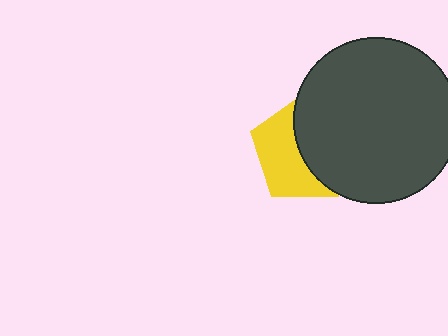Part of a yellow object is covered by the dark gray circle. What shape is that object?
It is a pentagon.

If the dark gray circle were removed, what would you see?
You would see the complete yellow pentagon.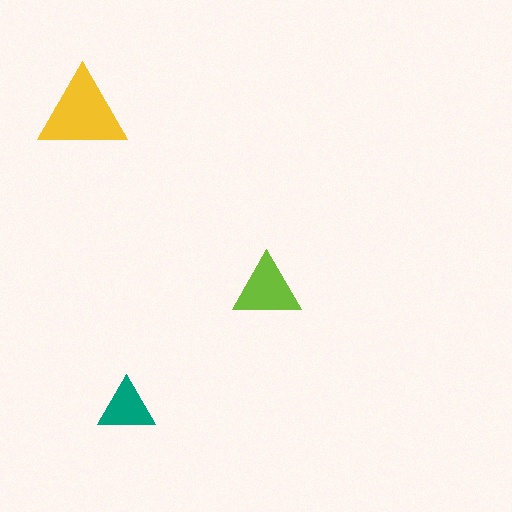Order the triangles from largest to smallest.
the yellow one, the lime one, the teal one.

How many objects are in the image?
There are 3 objects in the image.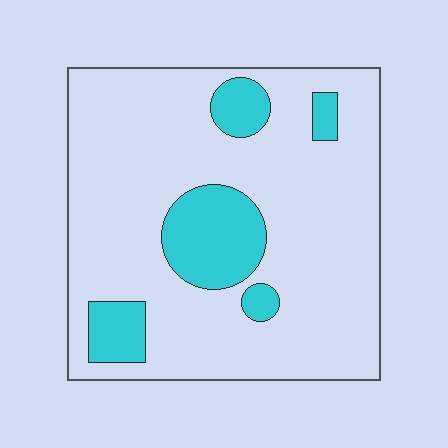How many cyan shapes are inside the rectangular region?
5.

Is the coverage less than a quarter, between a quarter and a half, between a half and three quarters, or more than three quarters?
Less than a quarter.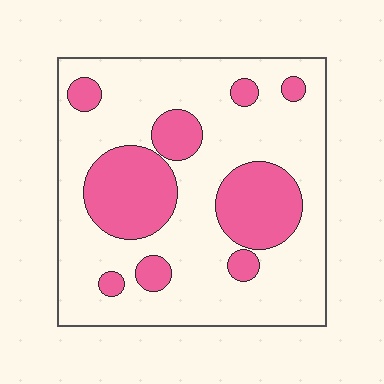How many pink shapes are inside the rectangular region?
9.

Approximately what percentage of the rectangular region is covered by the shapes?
Approximately 25%.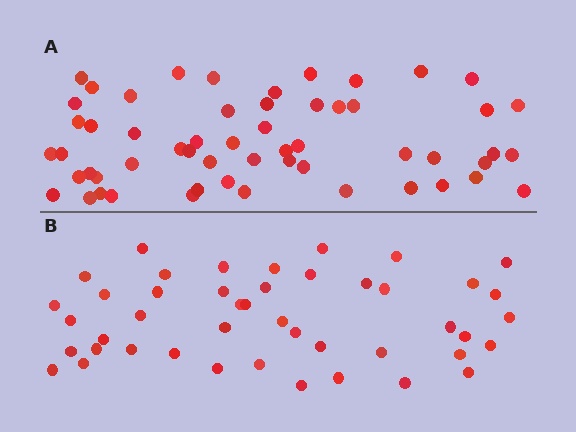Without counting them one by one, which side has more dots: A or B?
Region A (the top region) has more dots.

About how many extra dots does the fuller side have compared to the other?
Region A has roughly 12 or so more dots than region B.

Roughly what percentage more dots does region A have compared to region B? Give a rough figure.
About 25% more.